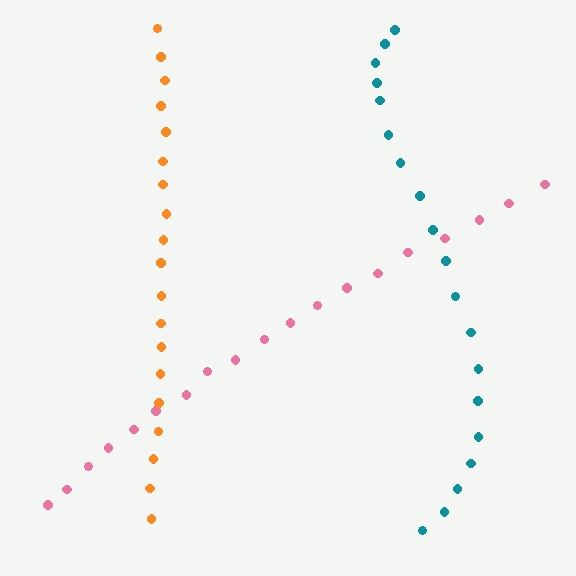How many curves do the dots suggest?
There are 3 distinct paths.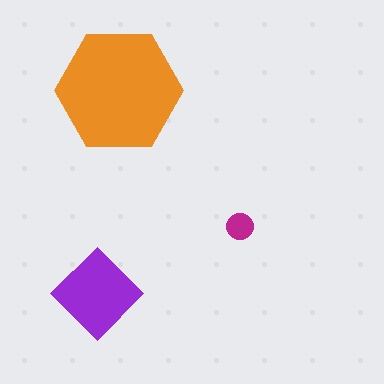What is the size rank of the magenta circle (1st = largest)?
3rd.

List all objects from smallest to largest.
The magenta circle, the purple diamond, the orange hexagon.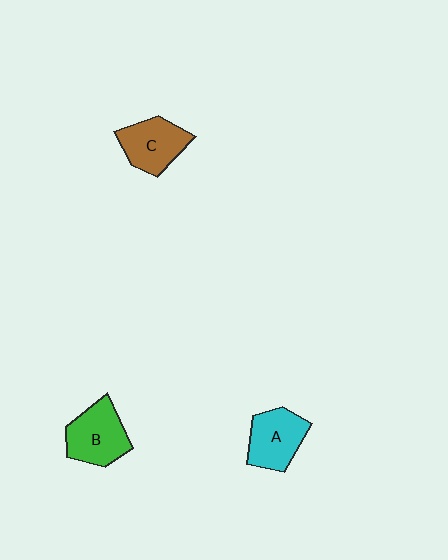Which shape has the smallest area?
Shape C (brown).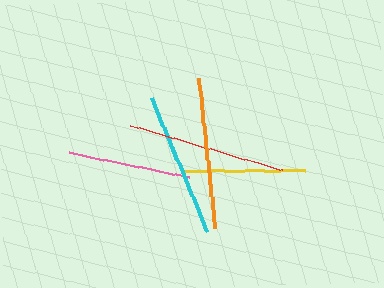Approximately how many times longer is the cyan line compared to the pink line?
The cyan line is approximately 1.2 times the length of the pink line.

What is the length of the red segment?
The red segment is approximately 158 pixels long.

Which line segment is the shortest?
The yellow line is the shortest at approximately 122 pixels.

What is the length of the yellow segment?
The yellow segment is approximately 122 pixels long.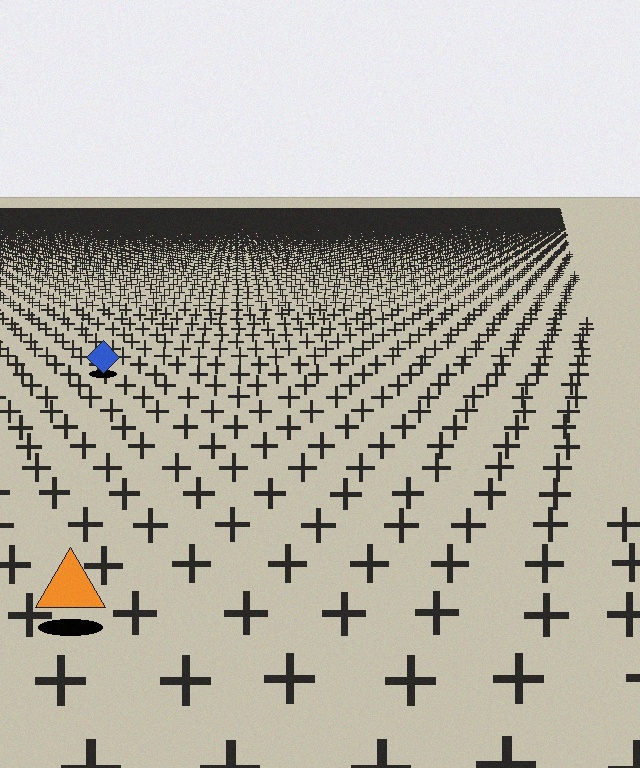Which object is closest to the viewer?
The orange triangle is closest. The texture marks near it are larger and more spread out.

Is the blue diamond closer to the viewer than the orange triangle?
No. The orange triangle is closer — you can tell from the texture gradient: the ground texture is coarser near it.